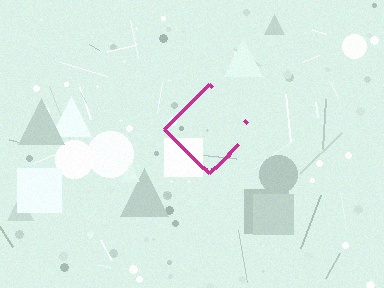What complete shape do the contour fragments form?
The contour fragments form a diamond.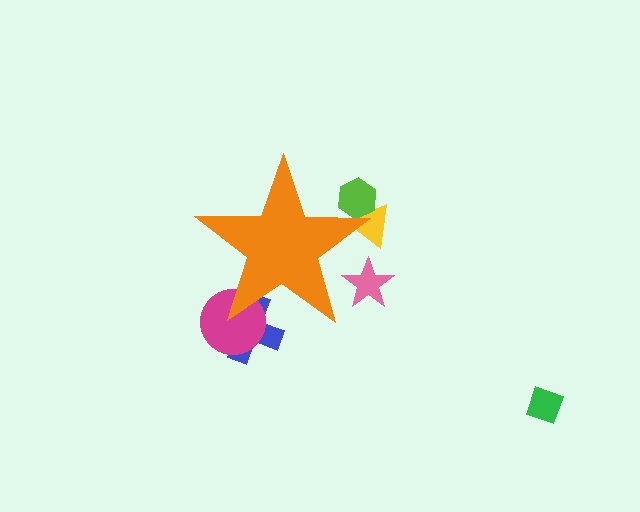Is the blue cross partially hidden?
Yes, the blue cross is partially hidden behind the orange star.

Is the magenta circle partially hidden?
Yes, the magenta circle is partially hidden behind the orange star.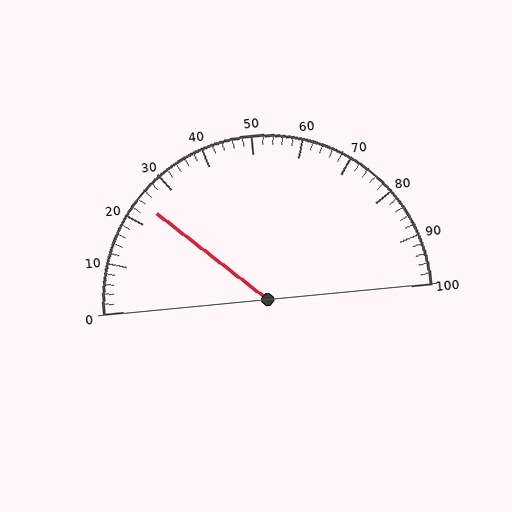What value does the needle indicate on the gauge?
The needle indicates approximately 24.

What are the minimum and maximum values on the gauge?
The gauge ranges from 0 to 100.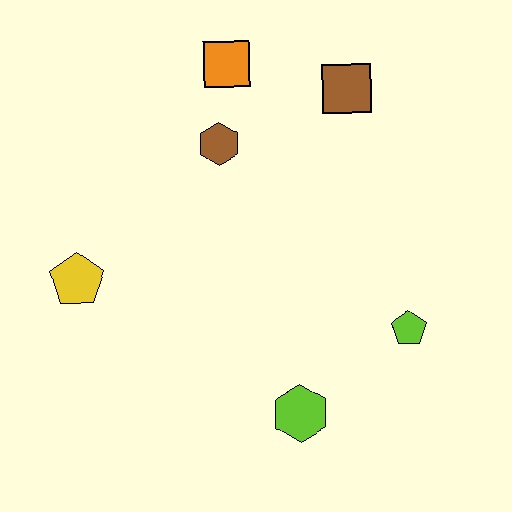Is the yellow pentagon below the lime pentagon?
No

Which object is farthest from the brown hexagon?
The lime hexagon is farthest from the brown hexagon.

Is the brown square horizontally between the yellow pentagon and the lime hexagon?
No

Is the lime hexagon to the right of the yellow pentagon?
Yes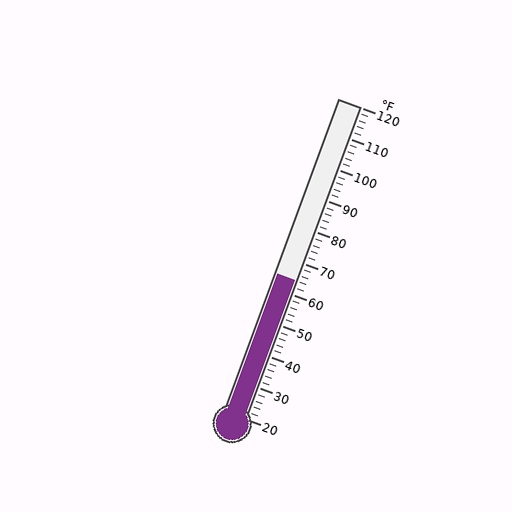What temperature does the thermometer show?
The thermometer shows approximately 64°F.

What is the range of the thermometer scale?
The thermometer scale ranges from 20°F to 120°F.